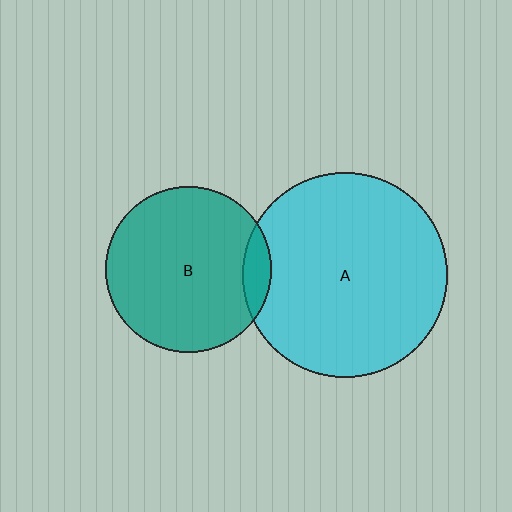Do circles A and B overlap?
Yes.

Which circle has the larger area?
Circle A (cyan).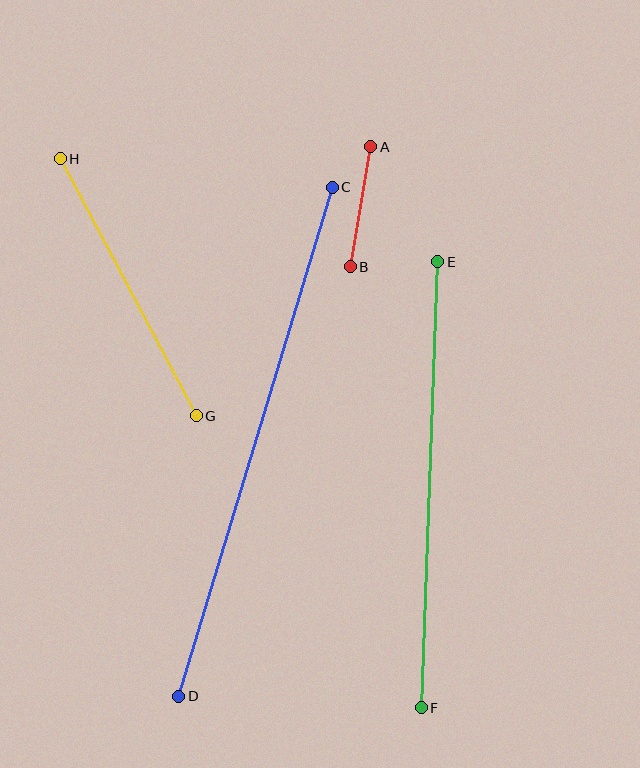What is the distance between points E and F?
The distance is approximately 447 pixels.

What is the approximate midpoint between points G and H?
The midpoint is at approximately (128, 287) pixels.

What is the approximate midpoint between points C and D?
The midpoint is at approximately (255, 442) pixels.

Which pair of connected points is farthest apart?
Points C and D are farthest apart.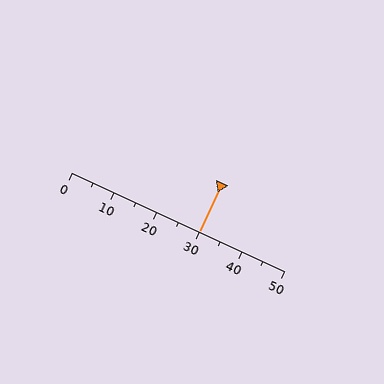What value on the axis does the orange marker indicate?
The marker indicates approximately 30.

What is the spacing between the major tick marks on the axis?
The major ticks are spaced 10 apart.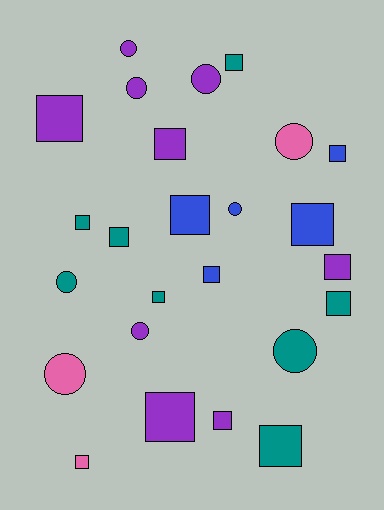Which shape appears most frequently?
Square, with 16 objects.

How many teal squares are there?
There are 6 teal squares.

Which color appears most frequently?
Purple, with 9 objects.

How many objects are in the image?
There are 25 objects.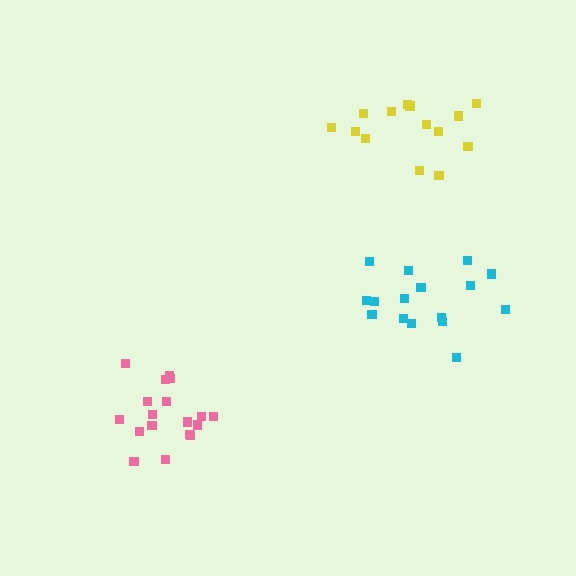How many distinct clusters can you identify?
There are 3 distinct clusters.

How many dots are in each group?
Group 1: 17 dots, Group 2: 18 dots, Group 3: 14 dots (49 total).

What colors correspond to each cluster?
The clusters are colored: cyan, pink, yellow.